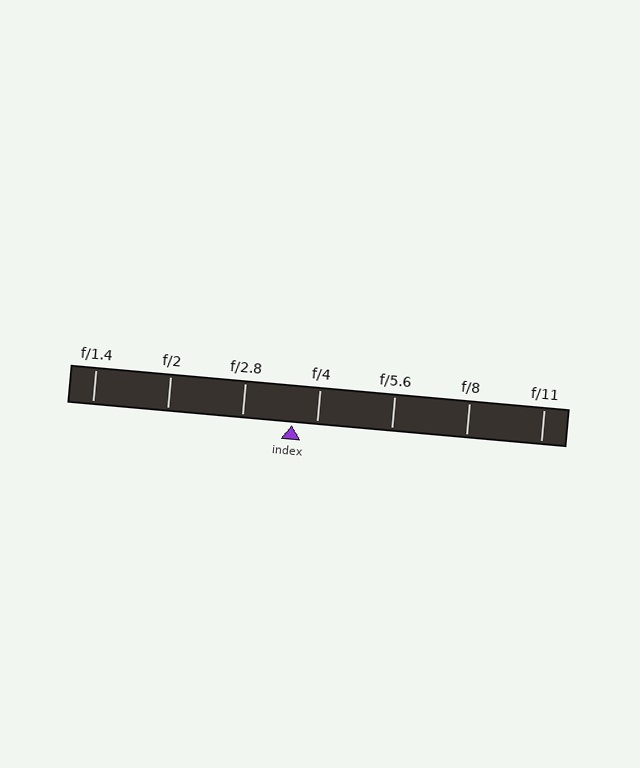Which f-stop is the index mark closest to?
The index mark is closest to f/4.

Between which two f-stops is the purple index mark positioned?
The index mark is between f/2.8 and f/4.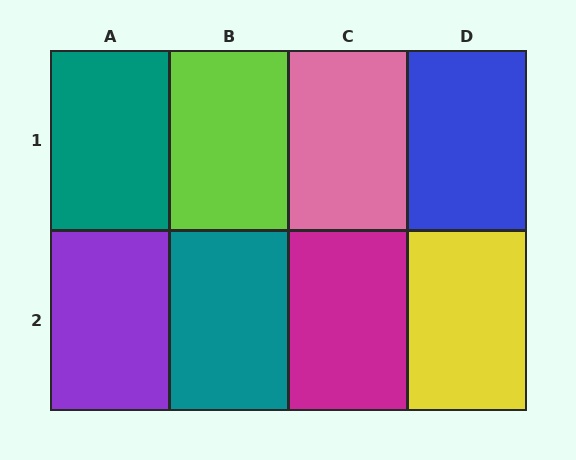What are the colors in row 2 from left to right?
Purple, teal, magenta, yellow.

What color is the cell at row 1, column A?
Teal.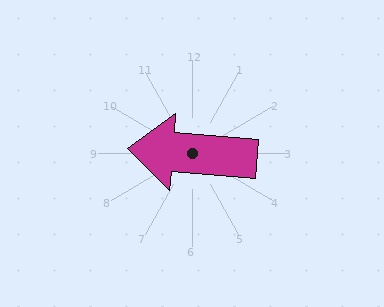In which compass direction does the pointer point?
West.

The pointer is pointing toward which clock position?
Roughly 9 o'clock.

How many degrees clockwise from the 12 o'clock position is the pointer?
Approximately 275 degrees.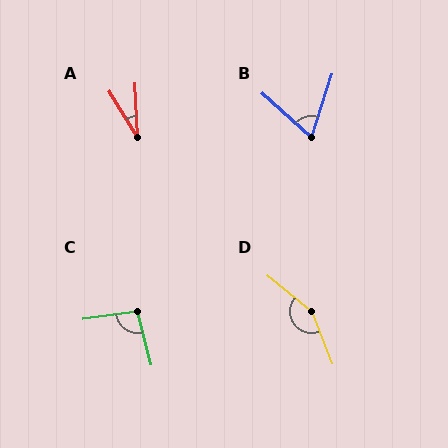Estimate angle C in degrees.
Approximately 96 degrees.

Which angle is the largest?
D, at approximately 150 degrees.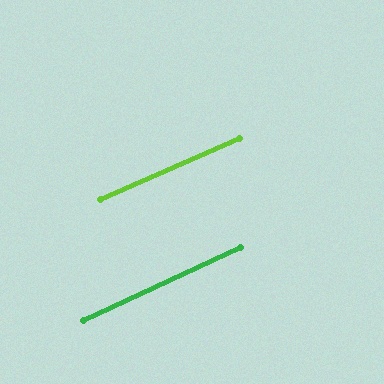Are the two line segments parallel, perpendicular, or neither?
Parallel — their directions differ by only 1.0°.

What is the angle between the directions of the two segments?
Approximately 1 degree.